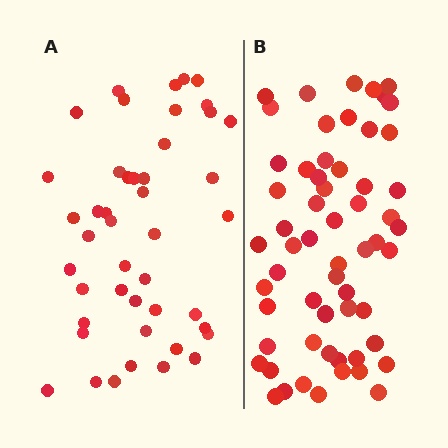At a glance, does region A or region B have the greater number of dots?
Region B (the right region) has more dots.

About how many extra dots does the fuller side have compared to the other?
Region B has approximately 15 more dots than region A.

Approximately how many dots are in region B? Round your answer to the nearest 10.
About 60 dots. (The exact count is 59, which rounds to 60.)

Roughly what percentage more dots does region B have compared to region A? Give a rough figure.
About 30% more.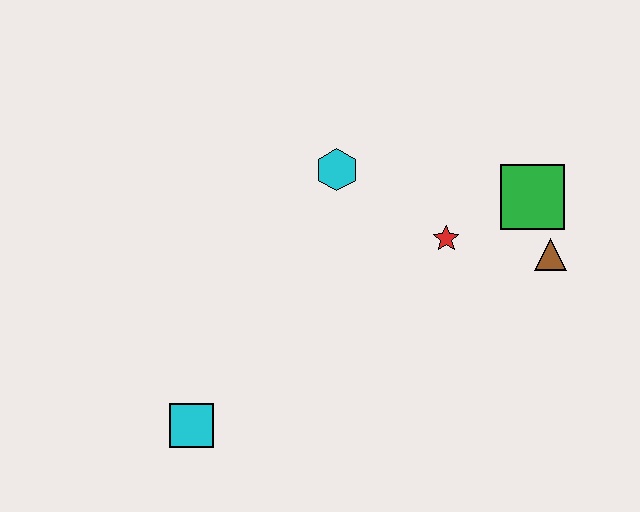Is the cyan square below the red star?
Yes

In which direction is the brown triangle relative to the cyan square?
The brown triangle is to the right of the cyan square.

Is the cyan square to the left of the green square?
Yes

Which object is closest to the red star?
The green square is closest to the red star.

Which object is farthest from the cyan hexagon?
The cyan square is farthest from the cyan hexagon.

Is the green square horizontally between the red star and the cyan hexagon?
No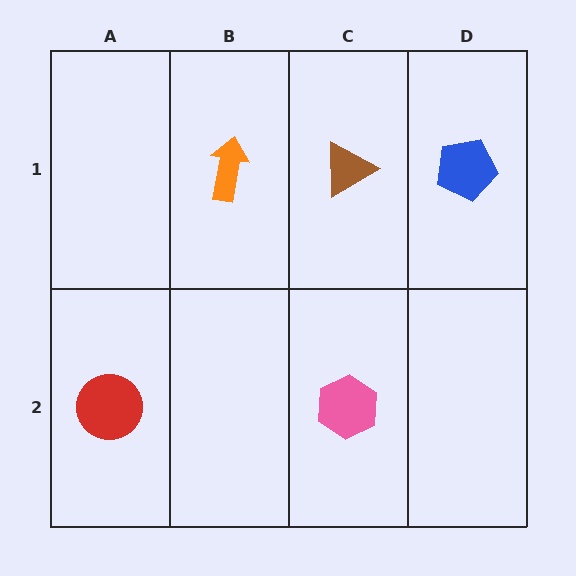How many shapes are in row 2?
2 shapes.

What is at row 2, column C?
A pink hexagon.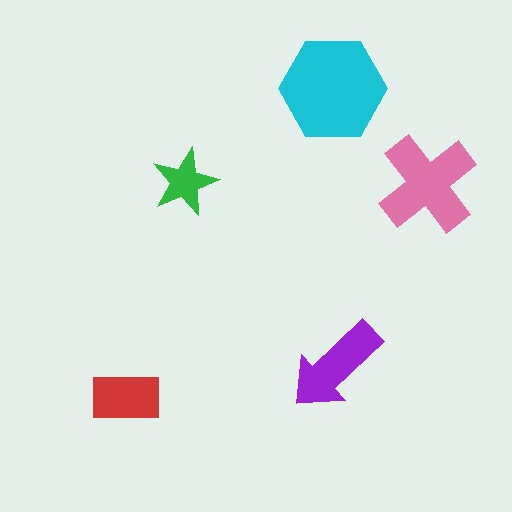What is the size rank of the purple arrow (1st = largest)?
3rd.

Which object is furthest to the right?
The pink cross is rightmost.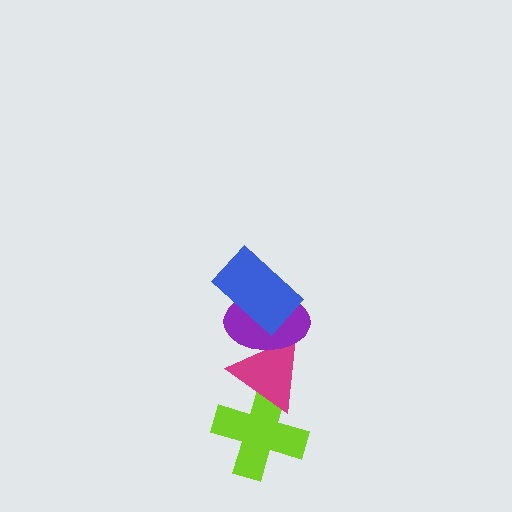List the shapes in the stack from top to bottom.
From top to bottom: the blue rectangle, the purple ellipse, the magenta triangle, the lime cross.